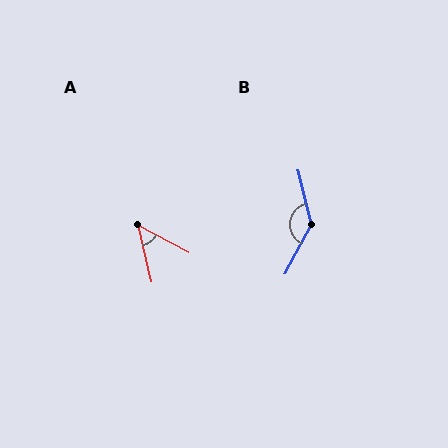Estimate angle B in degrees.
Approximately 138 degrees.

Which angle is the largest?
B, at approximately 138 degrees.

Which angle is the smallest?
A, at approximately 48 degrees.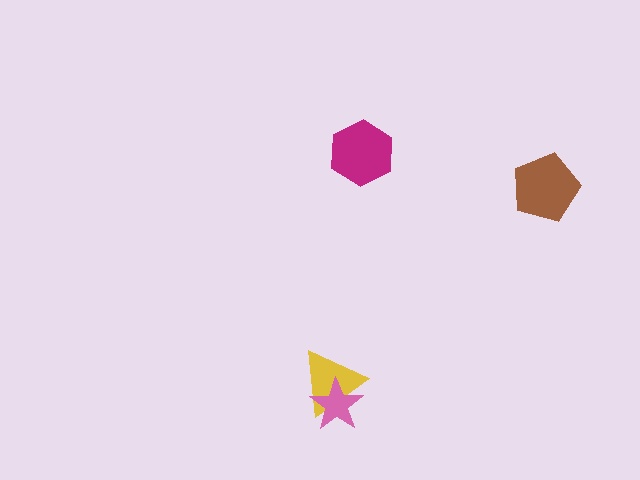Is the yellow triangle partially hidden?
Yes, it is partially covered by another shape.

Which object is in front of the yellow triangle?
The pink star is in front of the yellow triangle.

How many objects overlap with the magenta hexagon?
0 objects overlap with the magenta hexagon.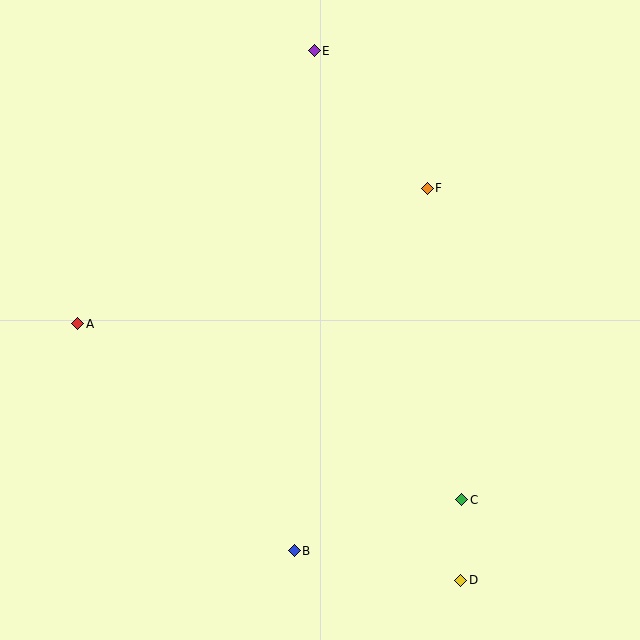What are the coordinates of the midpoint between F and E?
The midpoint between F and E is at (371, 120).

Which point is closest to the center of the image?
Point F at (427, 188) is closest to the center.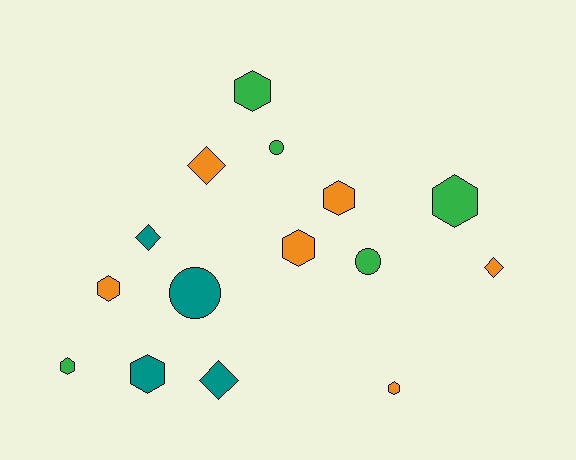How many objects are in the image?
There are 15 objects.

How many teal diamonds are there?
There are 2 teal diamonds.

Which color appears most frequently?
Orange, with 6 objects.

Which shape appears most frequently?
Hexagon, with 8 objects.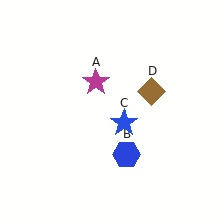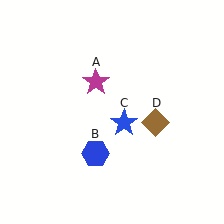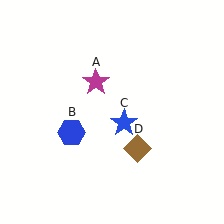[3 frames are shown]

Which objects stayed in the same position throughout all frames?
Magenta star (object A) and blue star (object C) remained stationary.